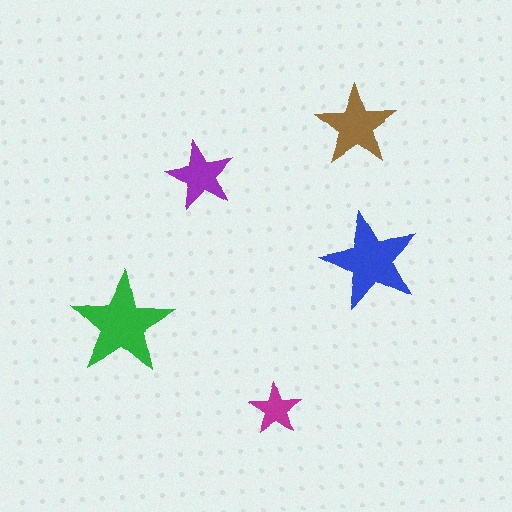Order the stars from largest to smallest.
the green one, the blue one, the brown one, the purple one, the magenta one.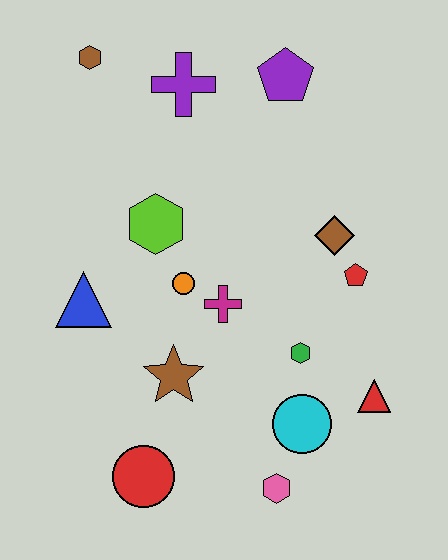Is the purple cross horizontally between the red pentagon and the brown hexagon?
Yes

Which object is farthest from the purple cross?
The pink hexagon is farthest from the purple cross.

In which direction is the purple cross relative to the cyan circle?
The purple cross is above the cyan circle.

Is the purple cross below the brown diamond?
No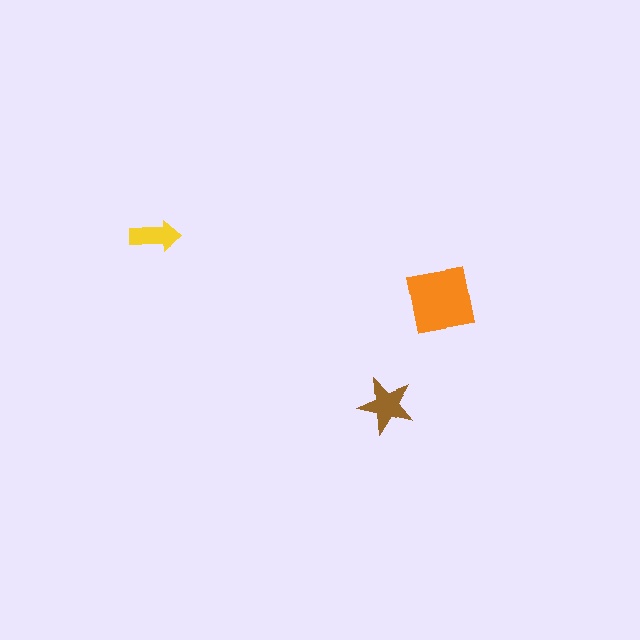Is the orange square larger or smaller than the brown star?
Larger.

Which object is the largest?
The orange square.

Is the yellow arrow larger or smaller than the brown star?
Smaller.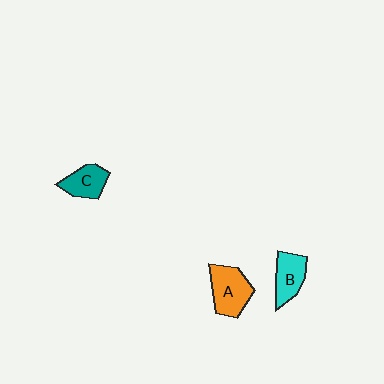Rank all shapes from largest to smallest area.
From largest to smallest: A (orange), B (cyan), C (teal).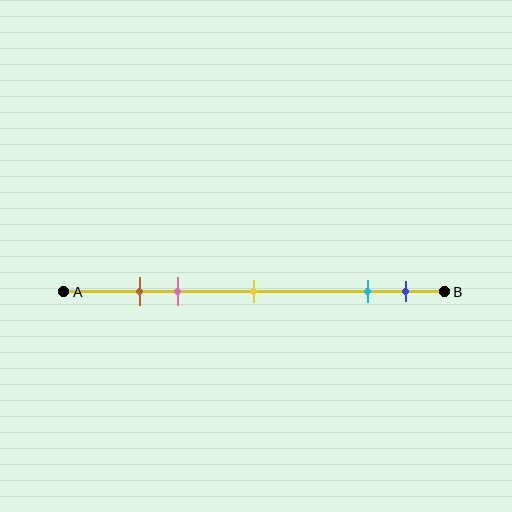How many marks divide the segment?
There are 5 marks dividing the segment.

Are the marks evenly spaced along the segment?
No, the marks are not evenly spaced.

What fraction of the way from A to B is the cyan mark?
The cyan mark is approximately 80% (0.8) of the way from A to B.